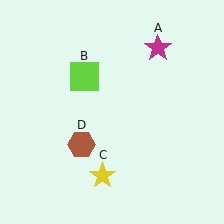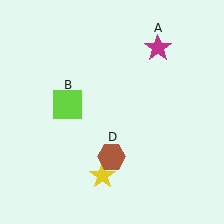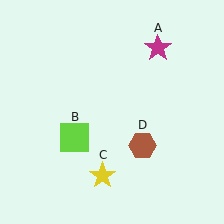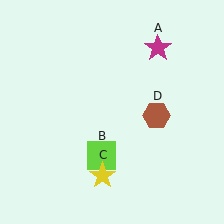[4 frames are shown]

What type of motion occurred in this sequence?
The lime square (object B), brown hexagon (object D) rotated counterclockwise around the center of the scene.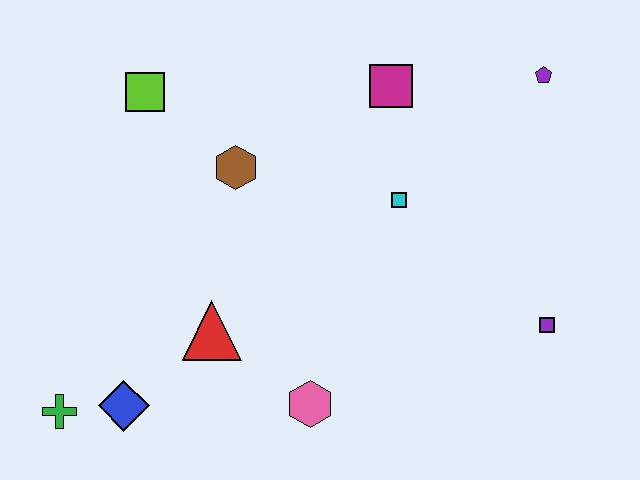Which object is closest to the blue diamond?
The green cross is closest to the blue diamond.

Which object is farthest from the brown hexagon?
The purple square is farthest from the brown hexagon.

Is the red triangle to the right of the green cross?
Yes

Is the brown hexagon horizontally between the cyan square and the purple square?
No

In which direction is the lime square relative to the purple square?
The lime square is to the left of the purple square.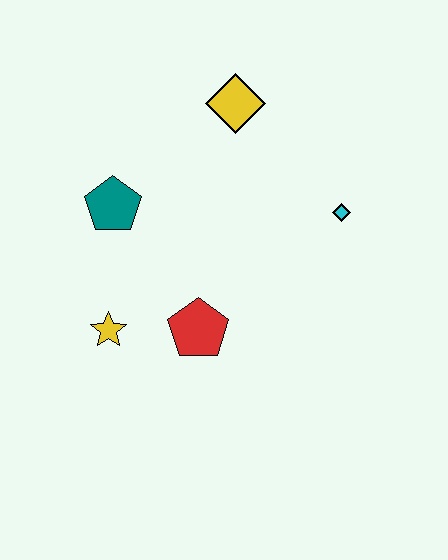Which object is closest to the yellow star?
The red pentagon is closest to the yellow star.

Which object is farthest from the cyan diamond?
The yellow star is farthest from the cyan diamond.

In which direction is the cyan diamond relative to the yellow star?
The cyan diamond is to the right of the yellow star.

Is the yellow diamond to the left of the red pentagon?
No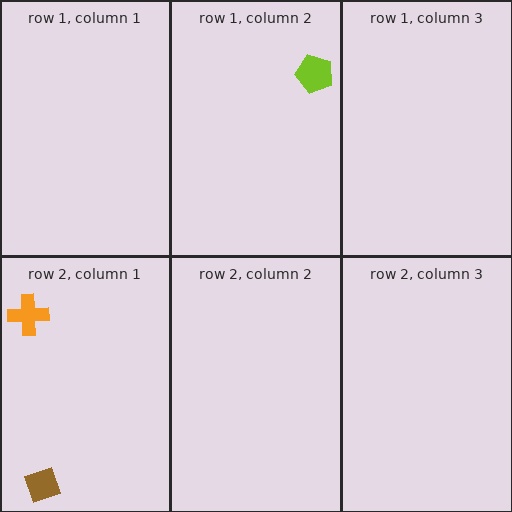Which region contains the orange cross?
The row 2, column 1 region.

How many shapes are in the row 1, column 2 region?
1.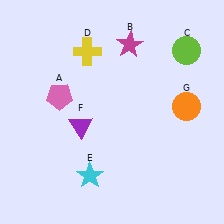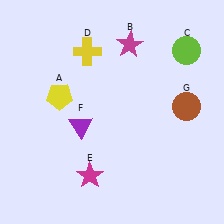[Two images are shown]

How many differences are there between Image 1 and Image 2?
There are 3 differences between the two images.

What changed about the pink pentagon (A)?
In Image 1, A is pink. In Image 2, it changed to yellow.